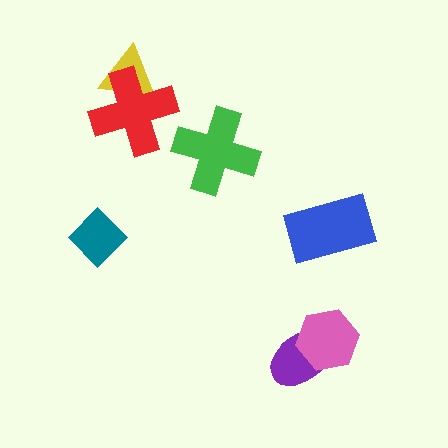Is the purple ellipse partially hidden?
Yes, it is partially covered by another shape.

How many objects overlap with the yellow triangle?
1 object overlaps with the yellow triangle.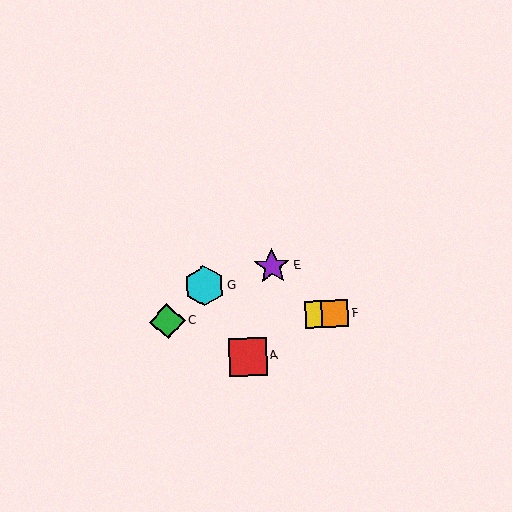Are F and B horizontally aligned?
Yes, both are at y≈314.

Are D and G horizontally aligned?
No, D is at y≈314 and G is at y≈286.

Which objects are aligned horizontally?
Objects B, C, D, F are aligned horizontally.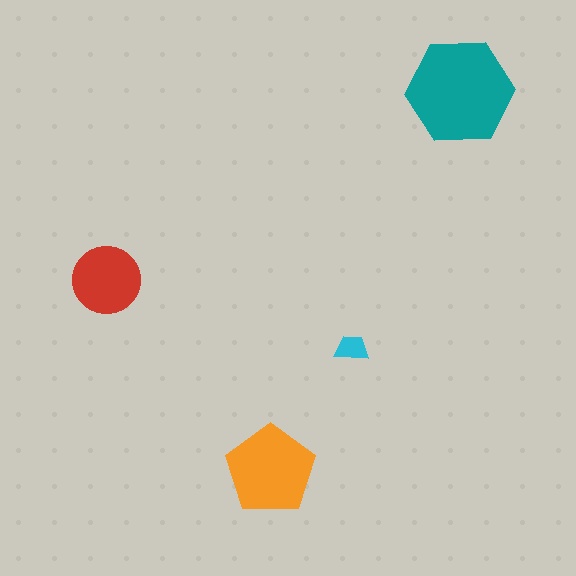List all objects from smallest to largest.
The cyan trapezoid, the red circle, the orange pentagon, the teal hexagon.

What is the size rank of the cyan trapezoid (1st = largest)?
4th.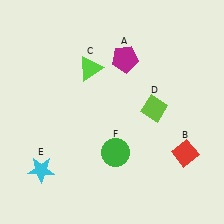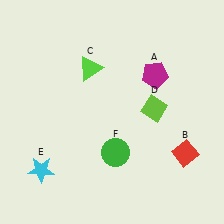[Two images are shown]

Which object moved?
The magenta pentagon (A) moved right.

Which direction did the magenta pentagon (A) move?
The magenta pentagon (A) moved right.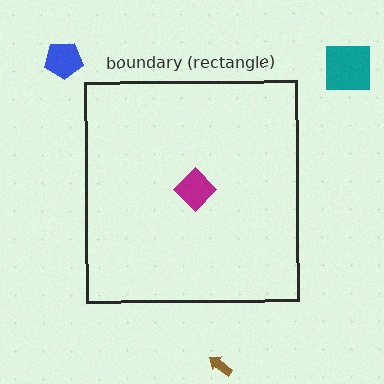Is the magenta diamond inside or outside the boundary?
Inside.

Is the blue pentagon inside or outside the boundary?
Outside.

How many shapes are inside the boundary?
1 inside, 3 outside.